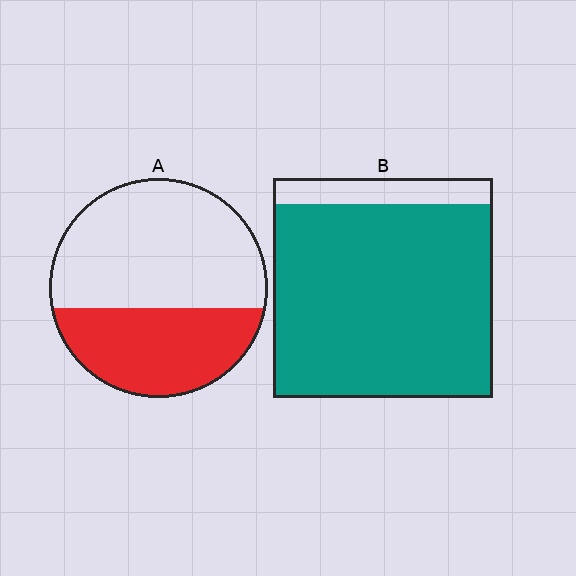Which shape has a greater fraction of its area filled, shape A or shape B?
Shape B.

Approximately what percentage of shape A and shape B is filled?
A is approximately 40% and B is approximately 90%.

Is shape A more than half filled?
No.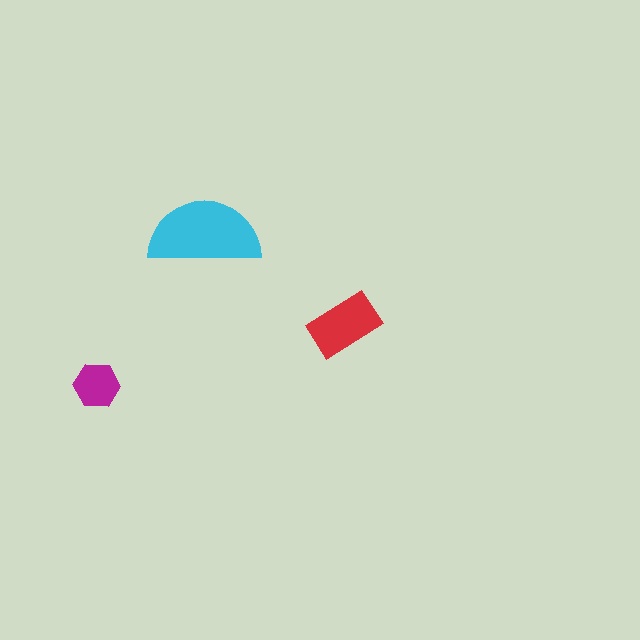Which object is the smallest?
The magenta hexagon.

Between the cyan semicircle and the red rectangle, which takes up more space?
The cyan semicircle.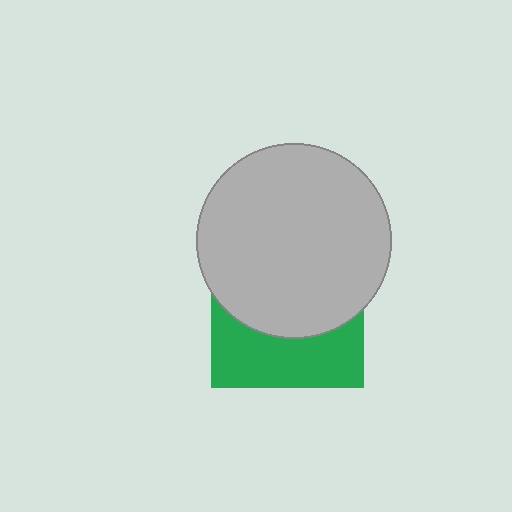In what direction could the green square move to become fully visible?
The green square could move down. That would shift it out from behind the light gray circle entirely.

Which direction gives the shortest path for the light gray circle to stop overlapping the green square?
Moving up gives the shortest separation.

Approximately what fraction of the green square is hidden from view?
Roughly 61% of the green square is hidden behind the light gray circle.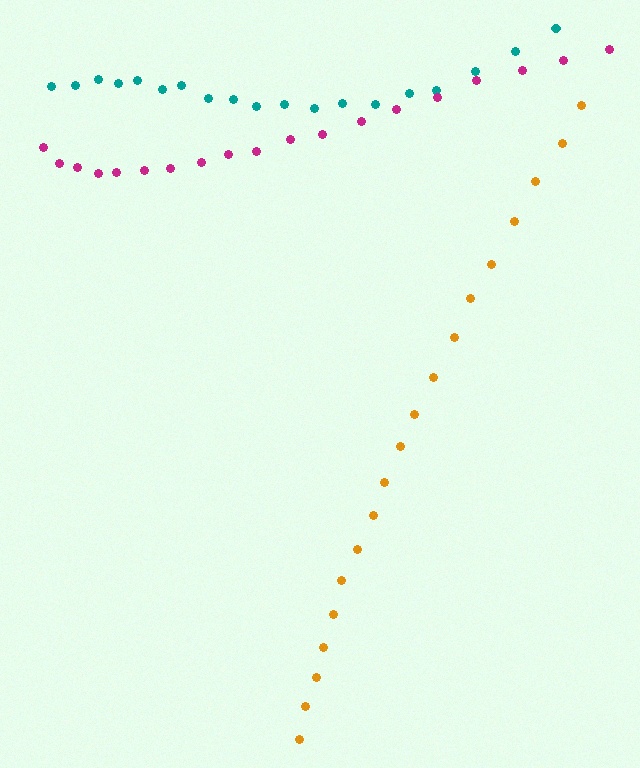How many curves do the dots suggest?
There are 3 distinct paths.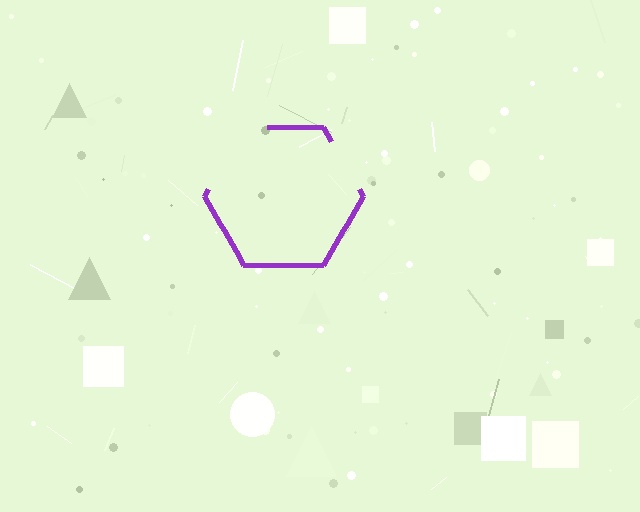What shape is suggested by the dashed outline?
The dashed outline suggests a hexagon.